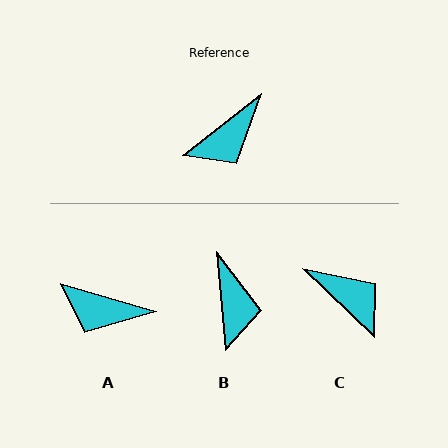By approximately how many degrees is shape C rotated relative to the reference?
Approximately 98 degrees counter-clockwise.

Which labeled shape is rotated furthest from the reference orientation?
C, about 98 degrees away.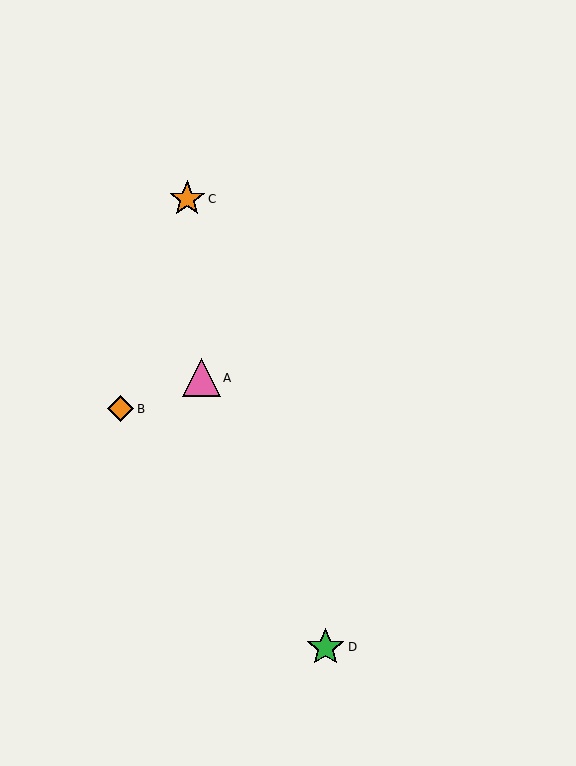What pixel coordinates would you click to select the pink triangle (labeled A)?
Click at (201, 378) to select the pink triangle A.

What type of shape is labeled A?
Shape A is a pink triangle.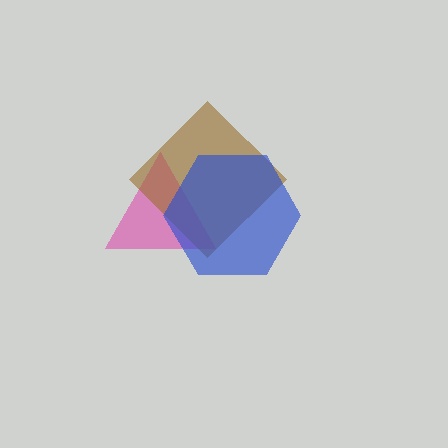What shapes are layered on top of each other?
The layered shapes are: a pink triangle, a brown diamond, a blue hexagon.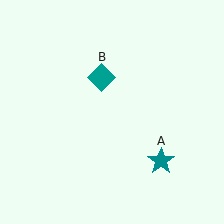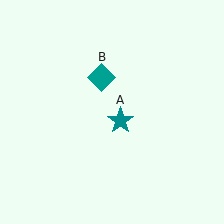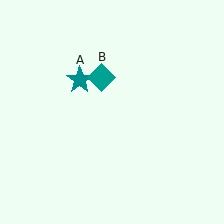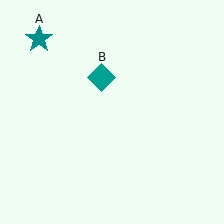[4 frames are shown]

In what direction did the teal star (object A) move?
The teal star (object A) moved up and to the left.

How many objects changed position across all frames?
1 object changed position: teal star (object A).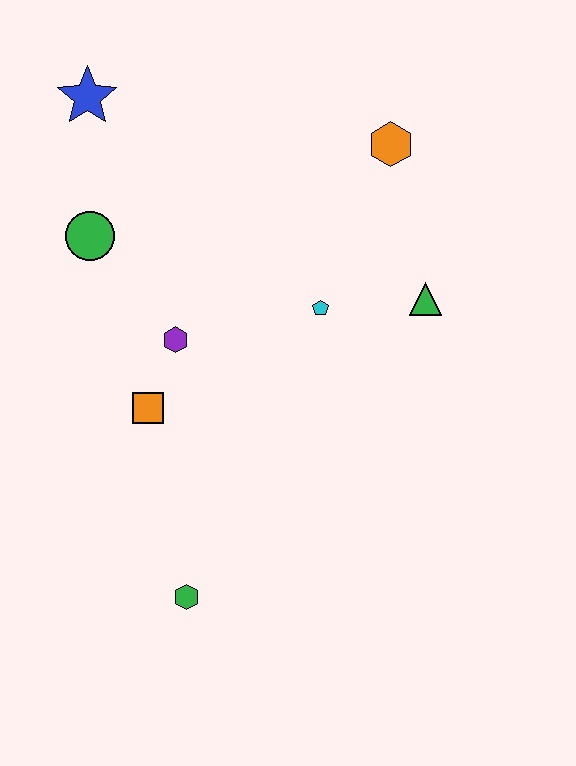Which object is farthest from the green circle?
The green hexagon is farthest from the green circle.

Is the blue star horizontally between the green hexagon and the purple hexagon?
No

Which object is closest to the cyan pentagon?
The green triangle is closest to the cyan pentagon.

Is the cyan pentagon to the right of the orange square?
Yes